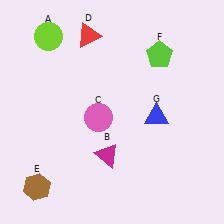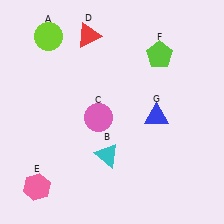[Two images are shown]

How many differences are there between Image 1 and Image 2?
There are 2 differences between the two images.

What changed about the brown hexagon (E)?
In Image 1, E is brown. In Image 2, it changed to pink.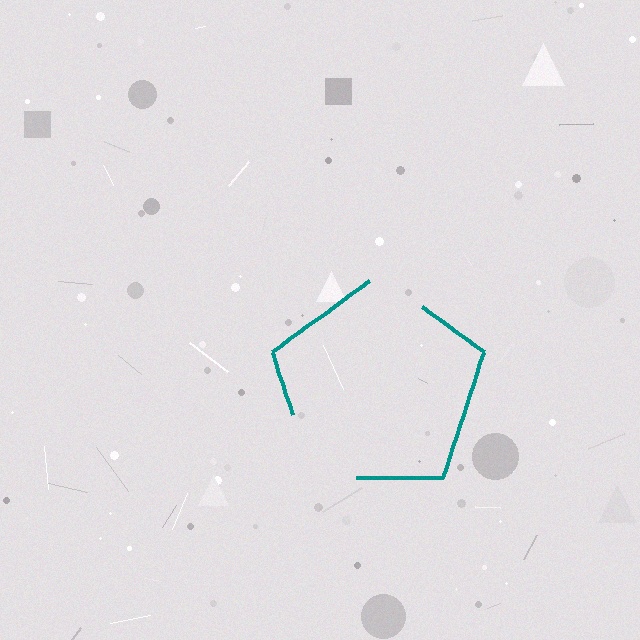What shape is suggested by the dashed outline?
The dashed outline suggests a pentagon.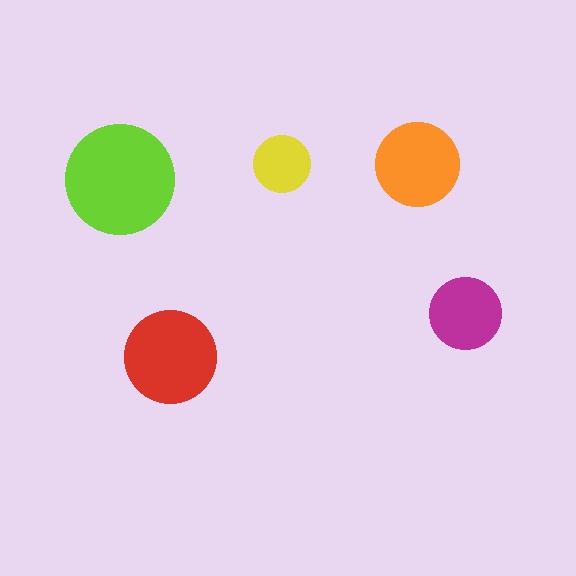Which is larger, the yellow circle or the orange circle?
The orange one.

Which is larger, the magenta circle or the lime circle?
The lime one.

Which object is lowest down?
The red circle is bottommost.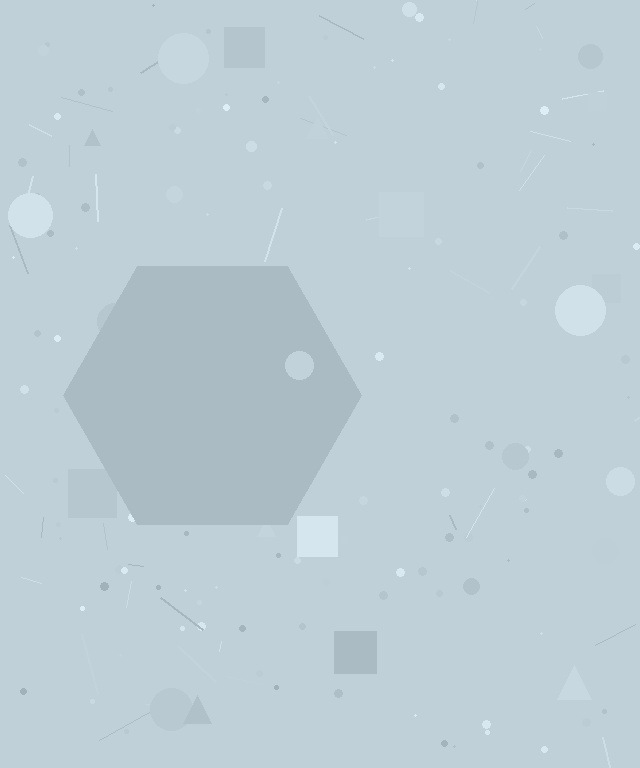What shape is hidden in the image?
A hexagon is hidden in the image.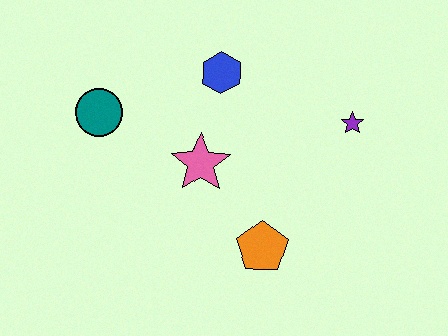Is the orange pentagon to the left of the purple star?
Yes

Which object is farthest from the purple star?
The teal circle is farthest from the purple star.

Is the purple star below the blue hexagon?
Yes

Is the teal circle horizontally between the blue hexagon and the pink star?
No